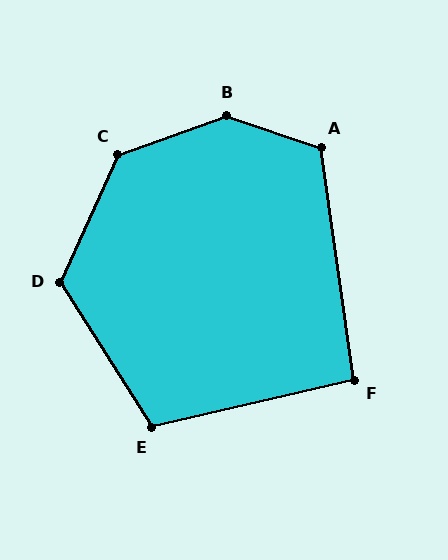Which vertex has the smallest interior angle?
F, at approximately 95 degrees.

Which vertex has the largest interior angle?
B, at approximately 142 degrees.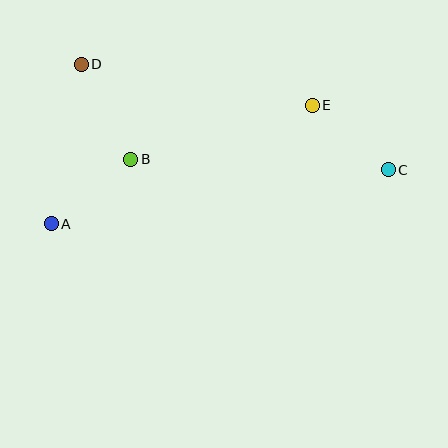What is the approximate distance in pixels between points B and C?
The distance between B and C is approximately 257 pixels.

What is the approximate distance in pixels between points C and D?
The distance between C and D is approximately 324 pixels.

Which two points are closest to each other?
Points C and E are closest to each other.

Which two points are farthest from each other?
Points A and C are farthest from each other.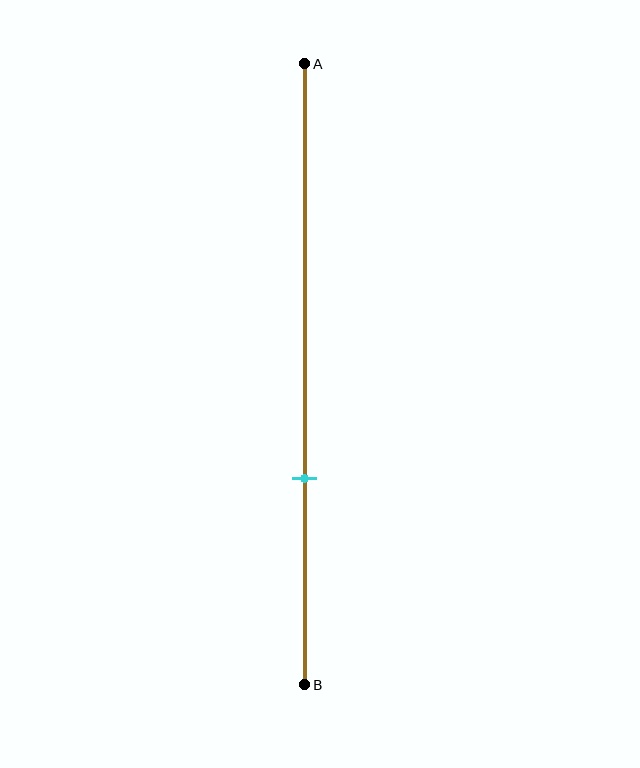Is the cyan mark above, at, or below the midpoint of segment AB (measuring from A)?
The cyan mark is below the midpoint of segment AB.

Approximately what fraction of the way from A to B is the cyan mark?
The cyan mark is approximately 65% of the way from A to B.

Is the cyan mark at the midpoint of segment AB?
No, the mark is at about 65% from A, not at the 50% midpoint.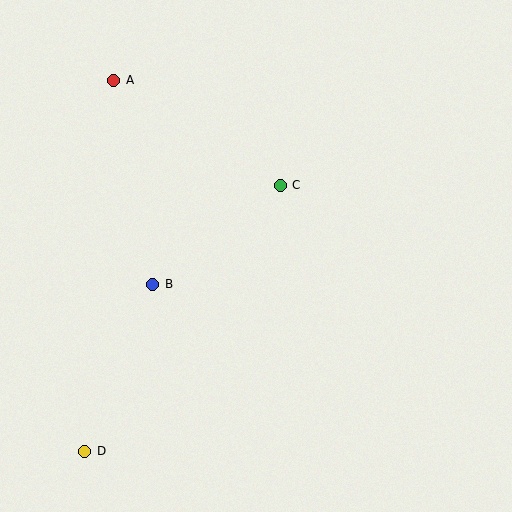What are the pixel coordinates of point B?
Point B is at (153, 284).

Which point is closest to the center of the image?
Point C at (280, 185) is closest to the center.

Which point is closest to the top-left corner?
Point A is closest to the top-left corner.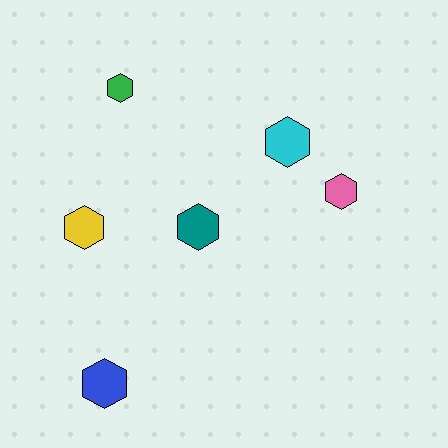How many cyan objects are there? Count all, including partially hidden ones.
There is 1 cyan object.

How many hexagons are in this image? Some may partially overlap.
There are 6 hexagons.